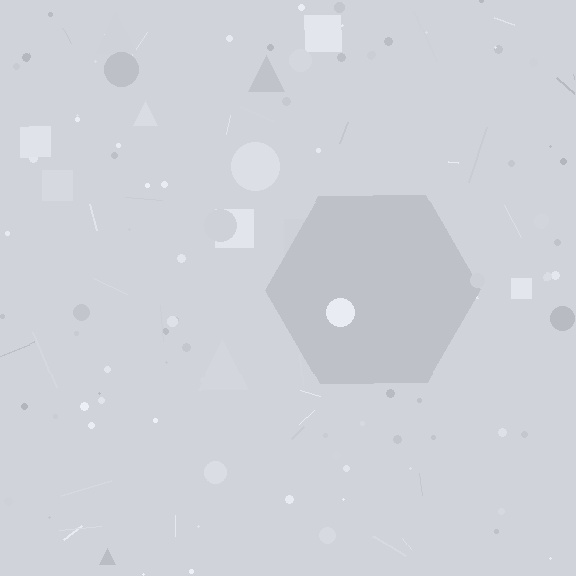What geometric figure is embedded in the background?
A hexagon is embedded in the background.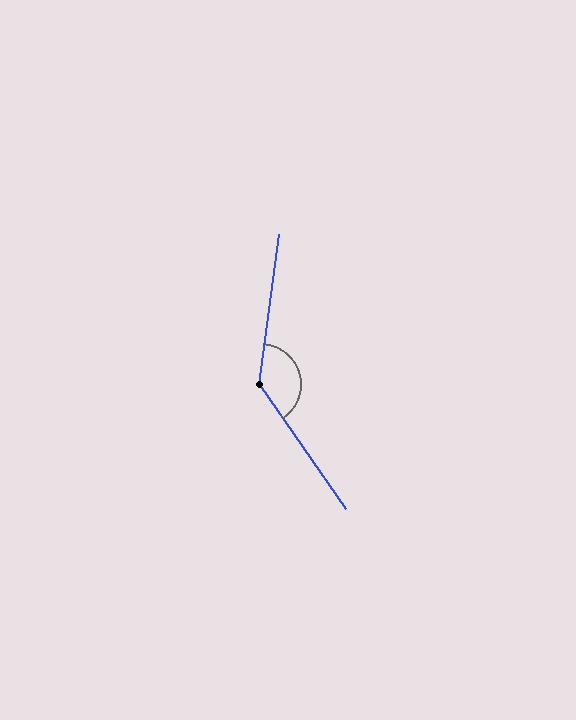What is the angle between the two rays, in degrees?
Approximately 138 degrees.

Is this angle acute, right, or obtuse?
It is obtuse.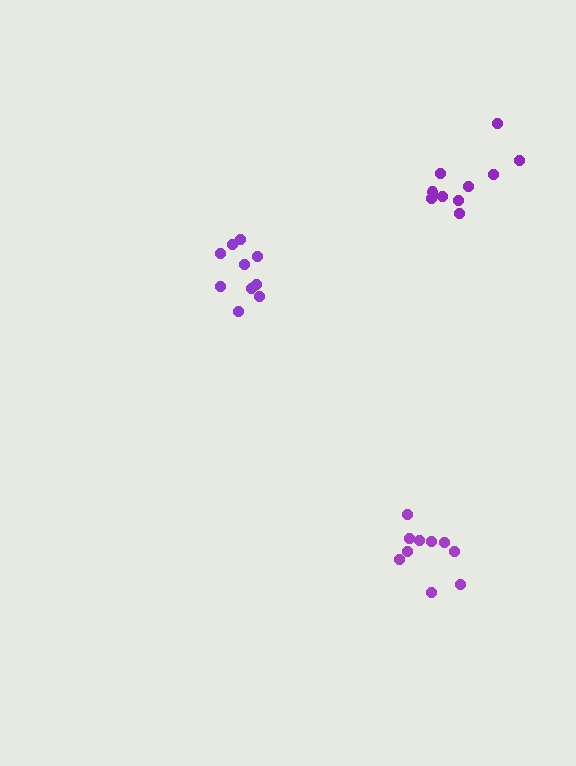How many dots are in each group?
Group 1: 10 dots, Group 2: 10 dots, Group 3: 10 dots (30 total).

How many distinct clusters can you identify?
There are 3 distinct clusters.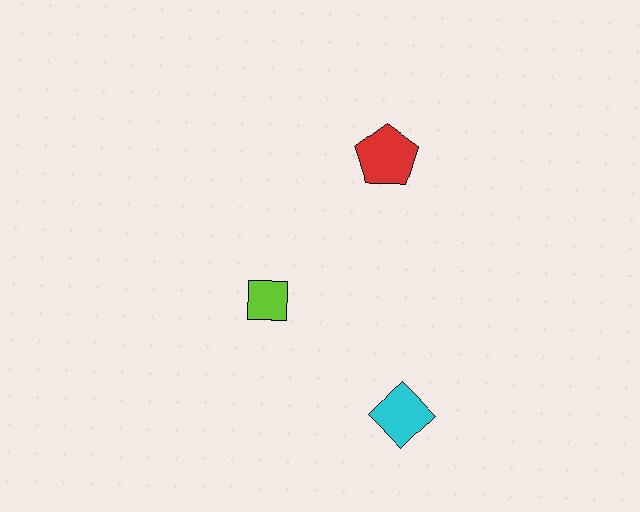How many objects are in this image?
There are 3 objects.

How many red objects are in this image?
There is 1 red object.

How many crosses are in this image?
There are no crosses.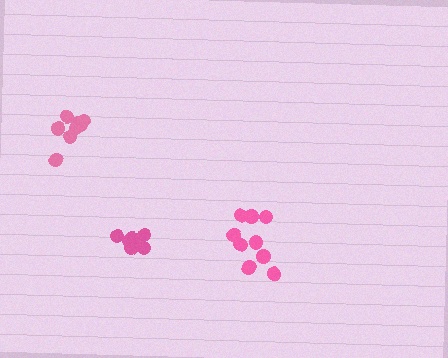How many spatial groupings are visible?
There are 3 spatial groupings.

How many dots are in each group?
Group 1: 8 dots, Group 2: 8 dots, Group 3: 9 dots (25 total).